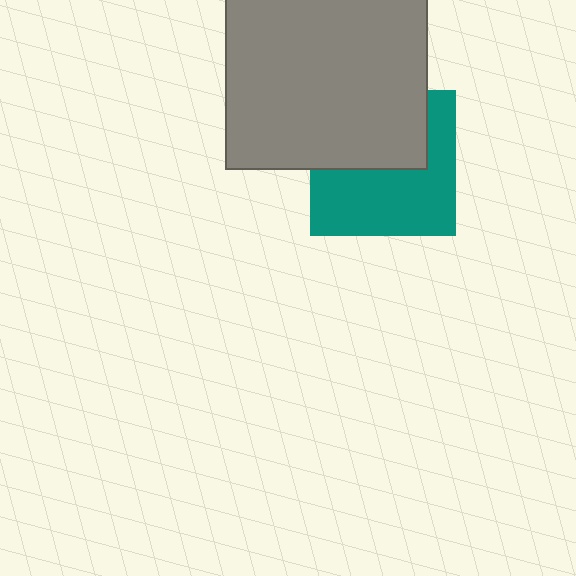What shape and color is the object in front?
The object in front is a gray square.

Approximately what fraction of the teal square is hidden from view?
Roughly 44% of the teal square is hidden behind the gray square.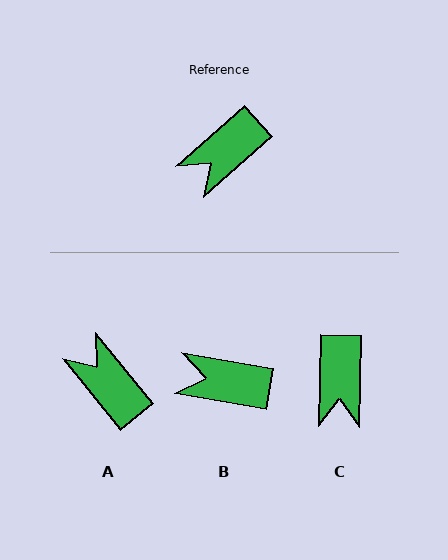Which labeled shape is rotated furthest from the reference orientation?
A, about 92 degrees away.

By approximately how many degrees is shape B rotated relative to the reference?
Approximately 51 degrees clockwise.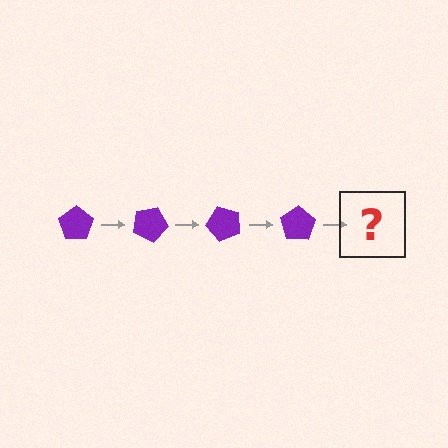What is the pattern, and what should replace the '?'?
The pattern is that the pentagon rotates 25 degrees each step. The '?' should be a purple pentagon rotated 100 degrees.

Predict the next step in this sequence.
The next step is a purple pentagon rotated 100 degrees.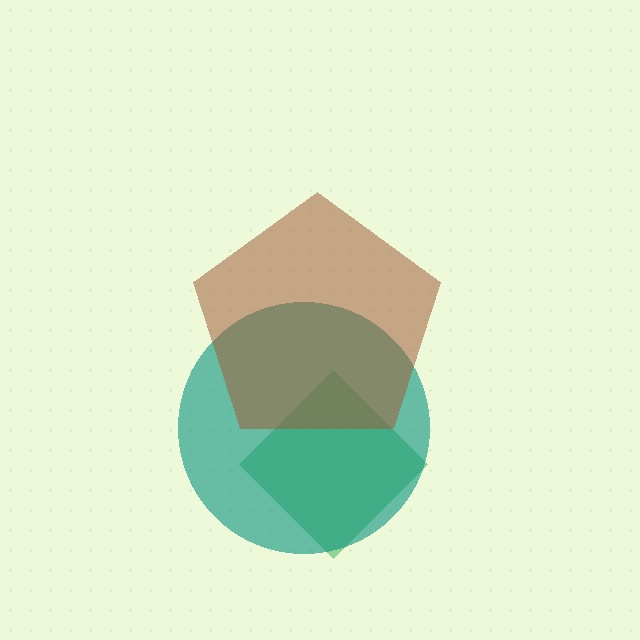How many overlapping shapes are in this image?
There are 3 overlapping shapes in the image.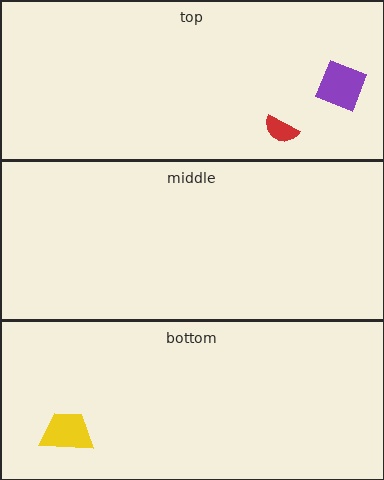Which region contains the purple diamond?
The top region.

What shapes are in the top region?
The purple diamond, the red semicircle.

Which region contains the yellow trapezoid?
The bottom region.